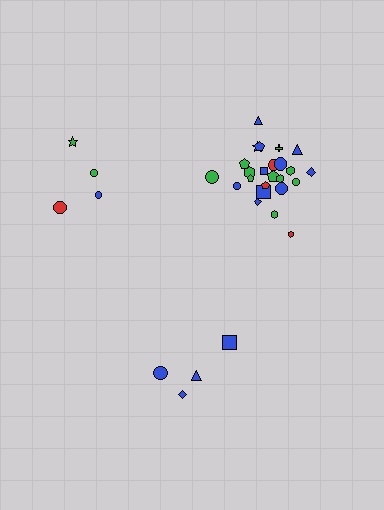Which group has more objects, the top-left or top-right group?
The top-right group.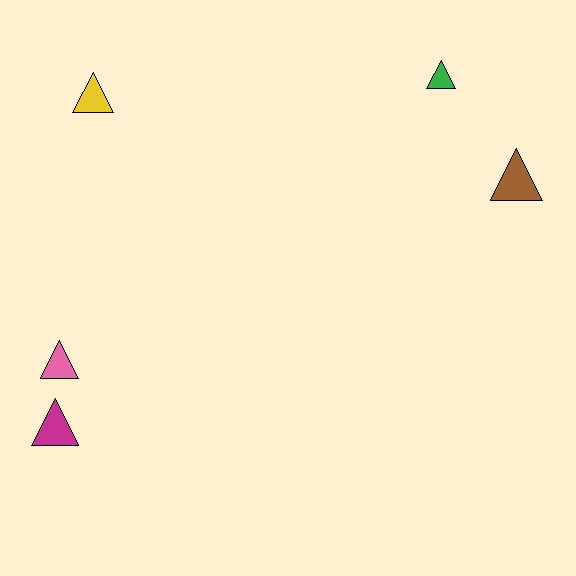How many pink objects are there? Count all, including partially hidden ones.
There is 1 pink object.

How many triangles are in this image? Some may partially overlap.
There are 5 triangles.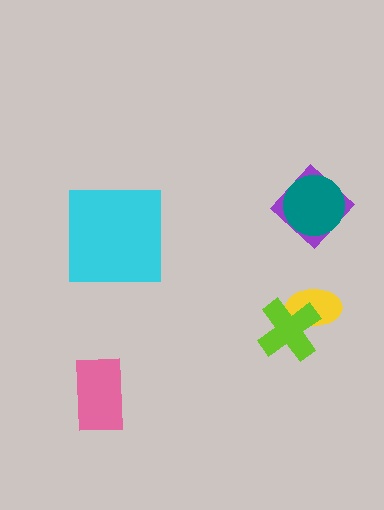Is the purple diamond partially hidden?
Yes, it is partially covered by another shape.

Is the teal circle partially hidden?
No, no other shape covers it.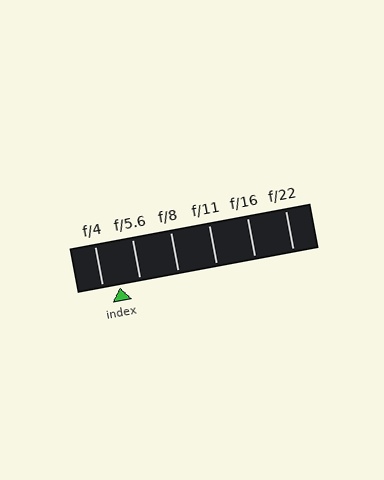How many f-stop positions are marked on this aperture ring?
There are 6 f-stop positions marked.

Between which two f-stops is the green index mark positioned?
The index mark is between f/4 and f/5.6.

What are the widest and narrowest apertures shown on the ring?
The widest aperture shown is f/4 and the narrowest is f/22.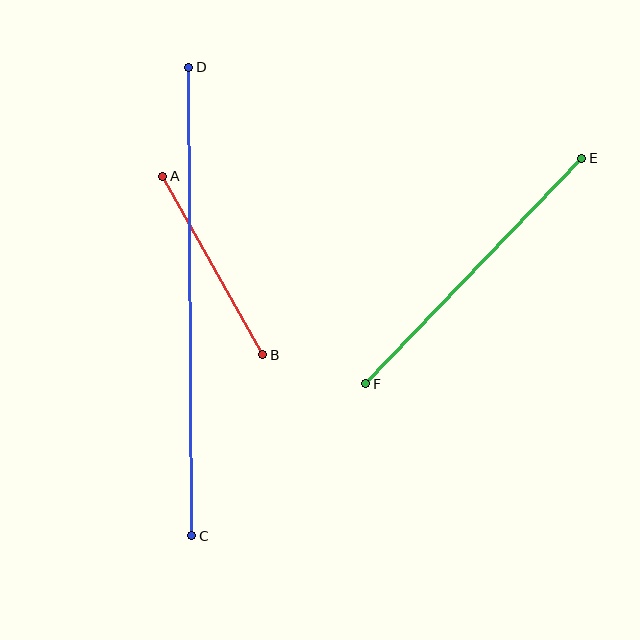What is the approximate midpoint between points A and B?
The midpoint is at approximately (213, 265) pixels.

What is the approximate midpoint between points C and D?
The midpoint is at approximately (190, 302) pixels.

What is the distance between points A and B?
The distance is approximately 205 pixels.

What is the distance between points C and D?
The distance is approximately 468 pixels.